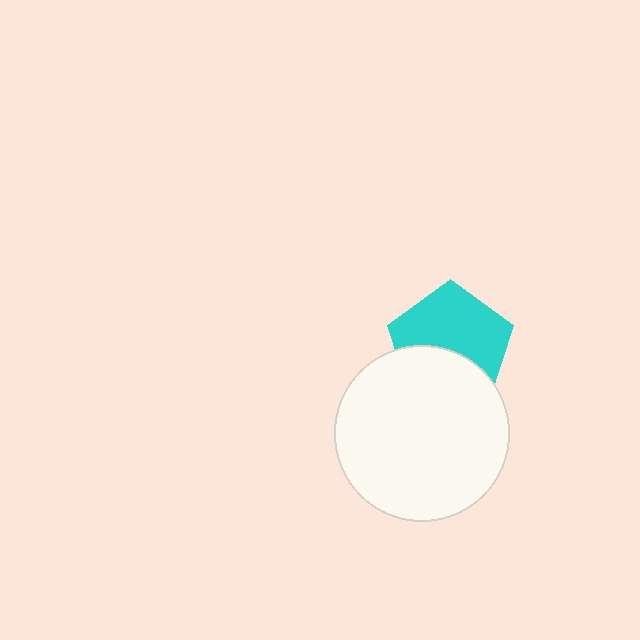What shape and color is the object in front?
The object in front is a white circle.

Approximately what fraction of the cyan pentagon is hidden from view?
Roughly 39% of the cyan pentagon is hidden behind the white circle.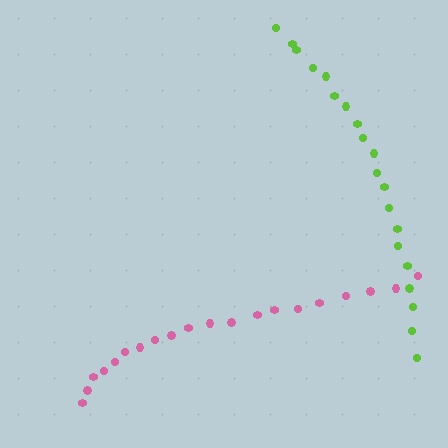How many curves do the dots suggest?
There are 2 distinct paths.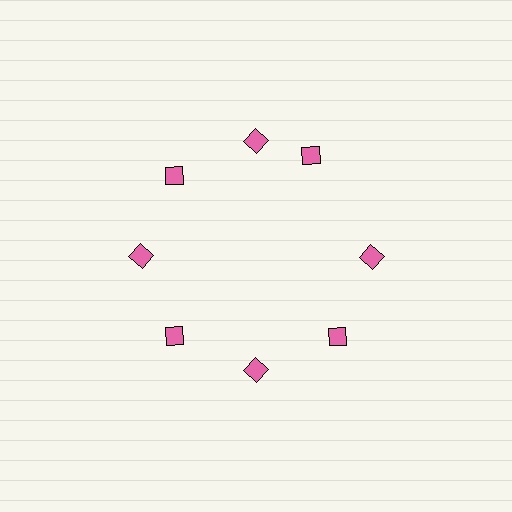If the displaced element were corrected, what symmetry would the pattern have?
It would have 8-fold rotational symmetry — the pattern would map onto itself every 45 degrees.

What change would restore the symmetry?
The symmetry would be restored by rotating it back into even spacing with its neighbors so that all 8 diamonds sit at equal angles and equal distance from the center.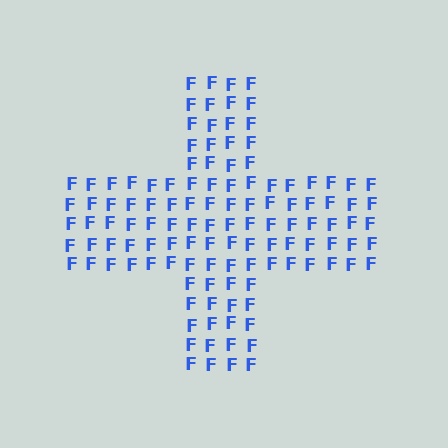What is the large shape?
The large shape is a cross.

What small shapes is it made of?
It is made of small letter F's.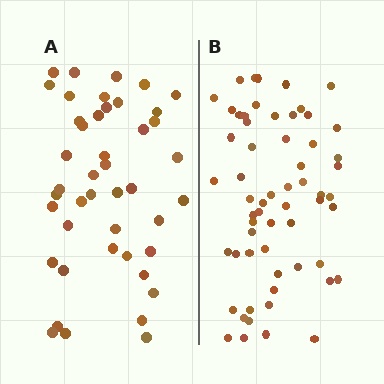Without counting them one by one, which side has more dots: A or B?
Region B (the right region) has more dots.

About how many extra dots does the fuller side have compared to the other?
Region B has approximately 15 more dots than region A.